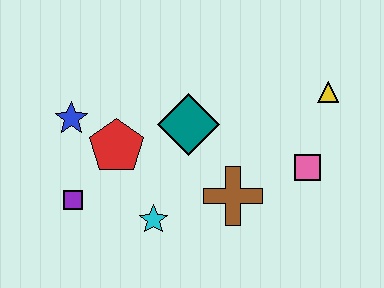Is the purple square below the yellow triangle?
Yes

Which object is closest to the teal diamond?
The red pentagon is closest to the teal diamond.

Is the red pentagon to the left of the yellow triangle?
Yes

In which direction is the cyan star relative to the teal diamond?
The cyan star is below the teal diamond.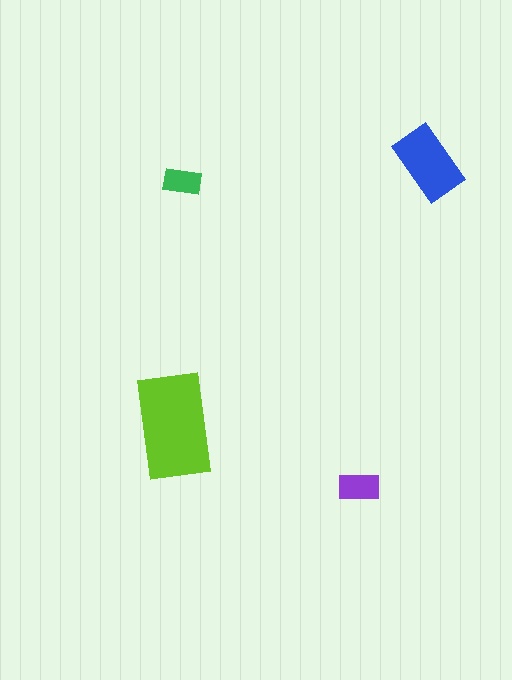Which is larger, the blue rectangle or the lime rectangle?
The lime one.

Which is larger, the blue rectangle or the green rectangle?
The blue one.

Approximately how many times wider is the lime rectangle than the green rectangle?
About 3 times wider.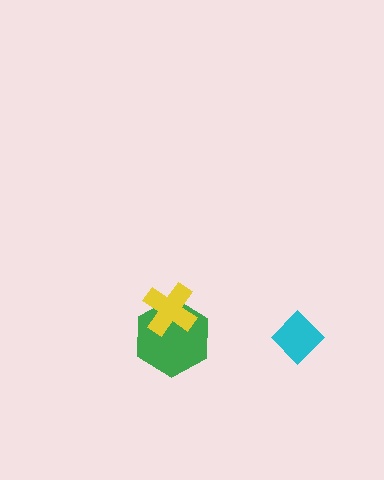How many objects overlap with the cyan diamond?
0 objects overlap with the cyan diamond.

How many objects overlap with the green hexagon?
1 object overlaps with the green hexagon.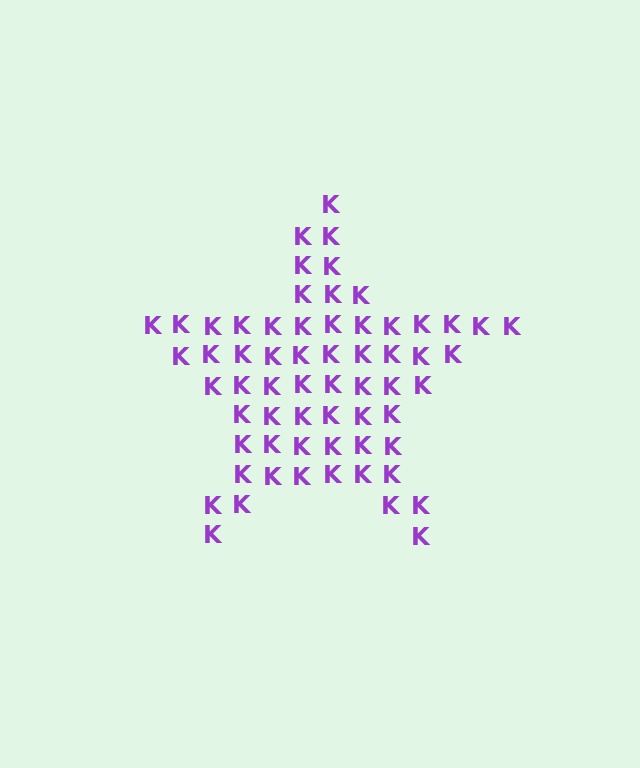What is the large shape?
The large shape is a star.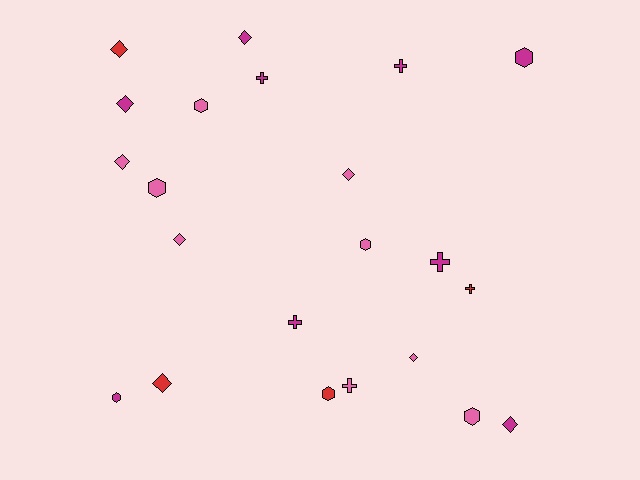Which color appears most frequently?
Magenta, with 9 objects.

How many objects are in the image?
There are 22 objects.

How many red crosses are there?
There is 1 red cross.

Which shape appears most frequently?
Diamond, with 9 objects.